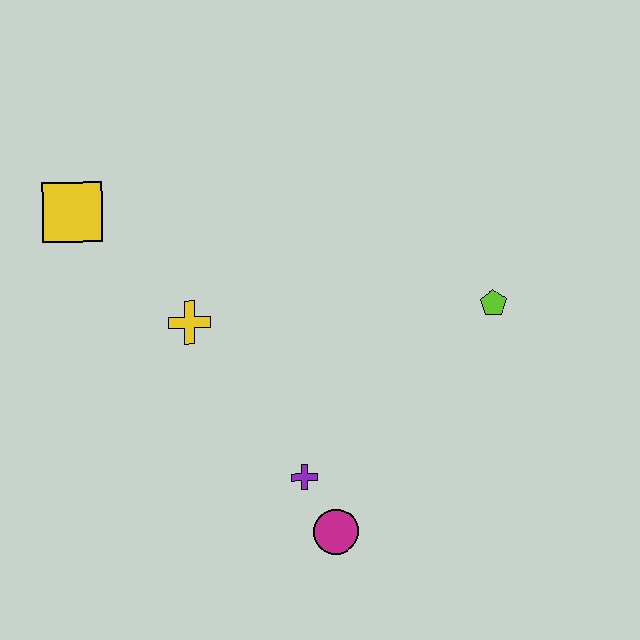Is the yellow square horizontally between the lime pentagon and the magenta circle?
No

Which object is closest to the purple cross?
The magenta circle is closest to the purple cross.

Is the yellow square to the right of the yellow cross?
No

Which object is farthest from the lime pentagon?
The yellow square is farthest from the lime pentagon.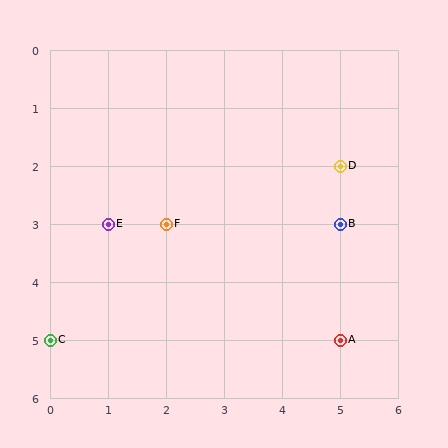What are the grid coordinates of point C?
Point C is at grid coordinates (0, 5).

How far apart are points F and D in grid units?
Points F and D are 3 columns and 1 row apart (about 3.2 grid units diagonally).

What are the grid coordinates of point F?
Point F is at grid coordinates (2, 3).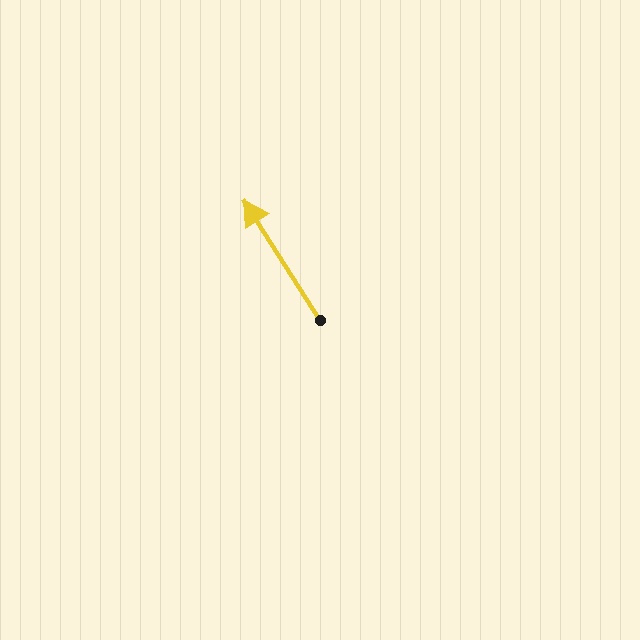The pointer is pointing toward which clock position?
Roughly 11 o'clock.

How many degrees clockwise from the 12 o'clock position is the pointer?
Approximately 328 degrees.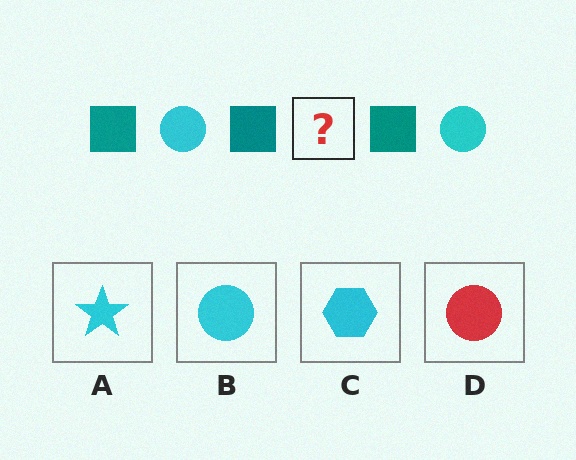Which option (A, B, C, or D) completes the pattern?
B.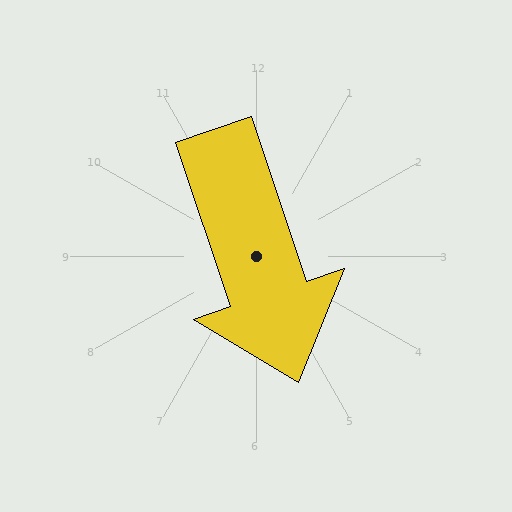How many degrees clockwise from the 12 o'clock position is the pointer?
Approximately 161 degrees.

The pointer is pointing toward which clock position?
Roughly 5 o'clock.